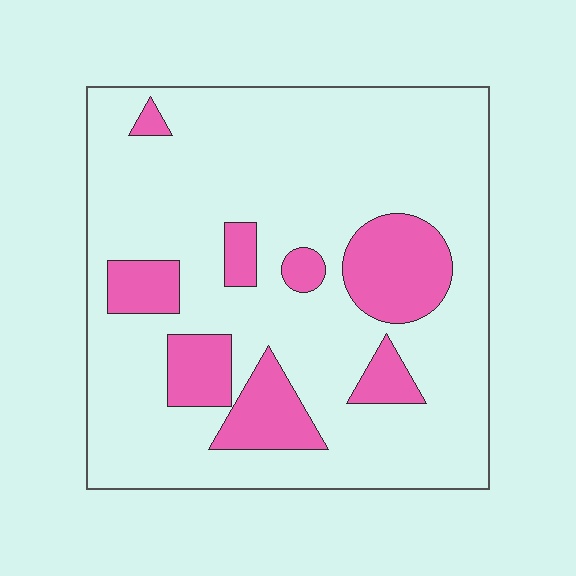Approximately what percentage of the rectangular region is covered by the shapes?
Approximately 20%.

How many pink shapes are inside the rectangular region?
8.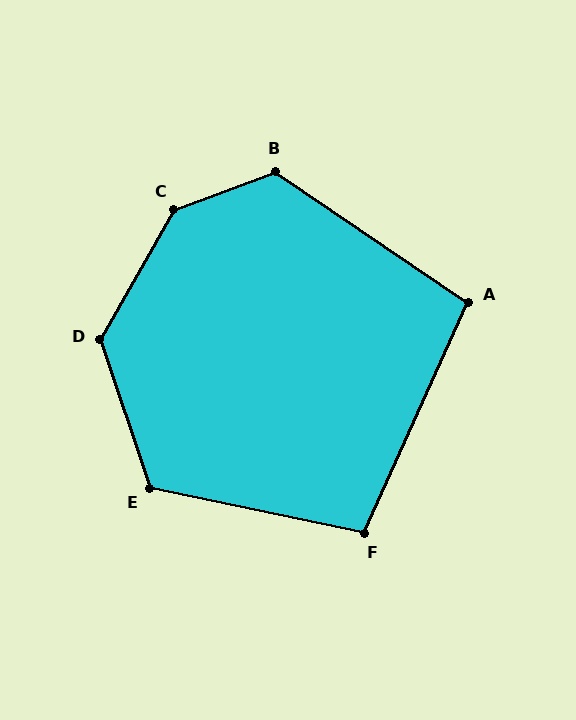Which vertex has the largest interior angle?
C, at approximately 140 degrees.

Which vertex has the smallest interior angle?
A, at approximately 100 degrees.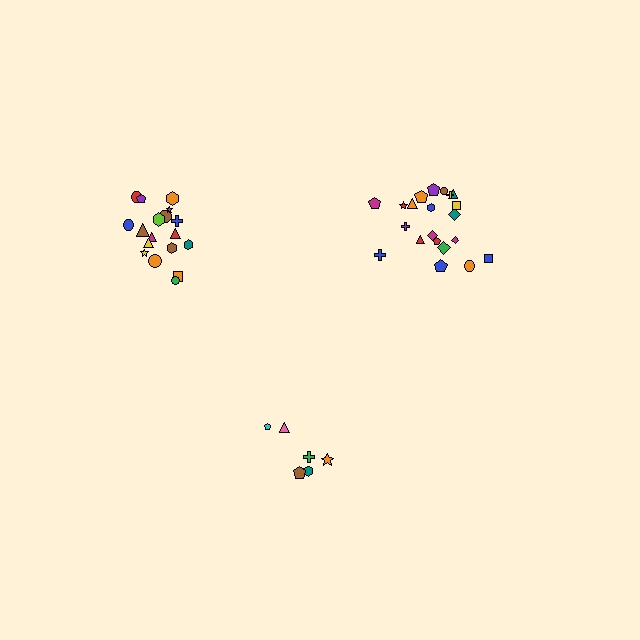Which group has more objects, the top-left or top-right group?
The top-right group.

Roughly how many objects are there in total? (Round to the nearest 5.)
Roughly 45 objects in total.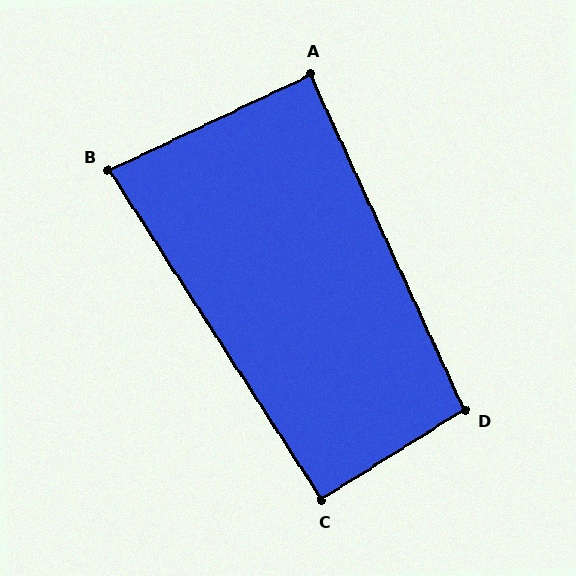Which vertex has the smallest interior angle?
B, at approximately 82 degrees.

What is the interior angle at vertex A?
Approximately 89 degrees (approximately right).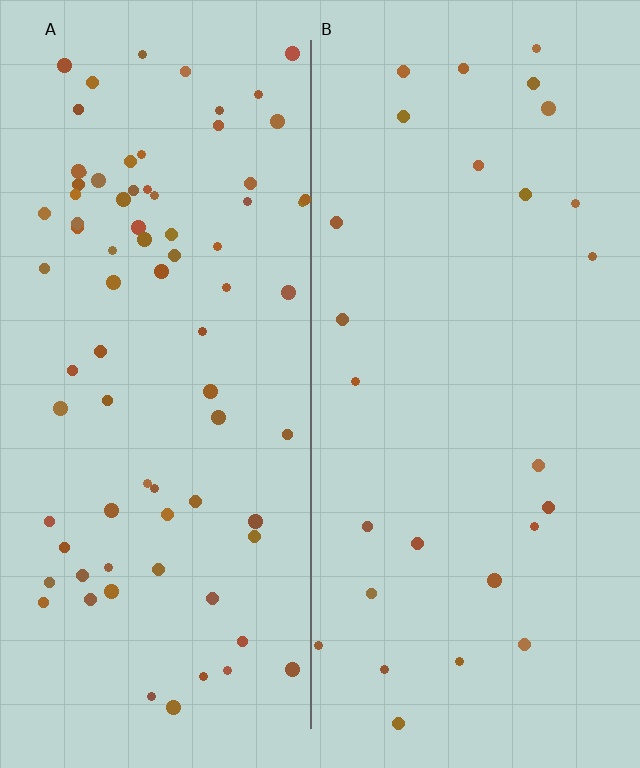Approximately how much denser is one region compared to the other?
Approximately 3.0× — region A over region B.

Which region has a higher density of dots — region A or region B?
A (the left).